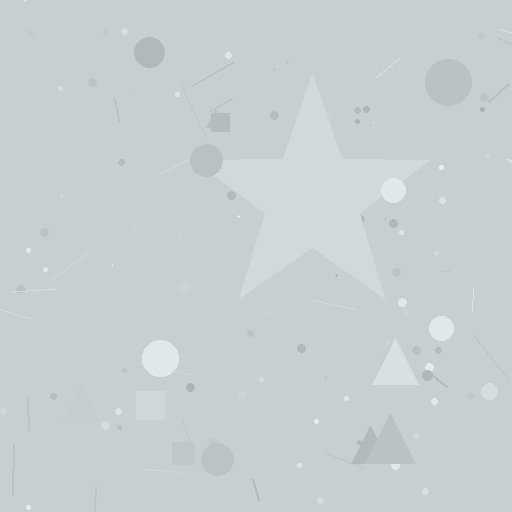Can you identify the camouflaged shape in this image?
The camouflaged shape is a star.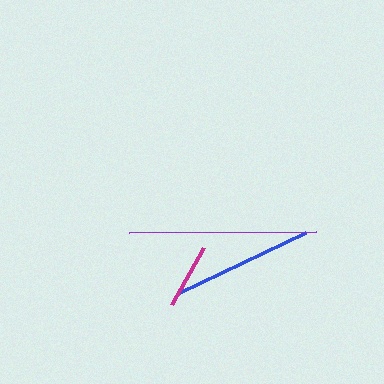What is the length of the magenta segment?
The magenta segment is approximately 65 pixels long.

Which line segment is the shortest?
The magenta line is the shortest at approximately 65 pixels.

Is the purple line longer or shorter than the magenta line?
The purple line is longer than the magenta line.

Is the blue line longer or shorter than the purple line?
The purple line is longer than the blue line.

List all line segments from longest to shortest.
From longest to shortest: purple, blue, magenta.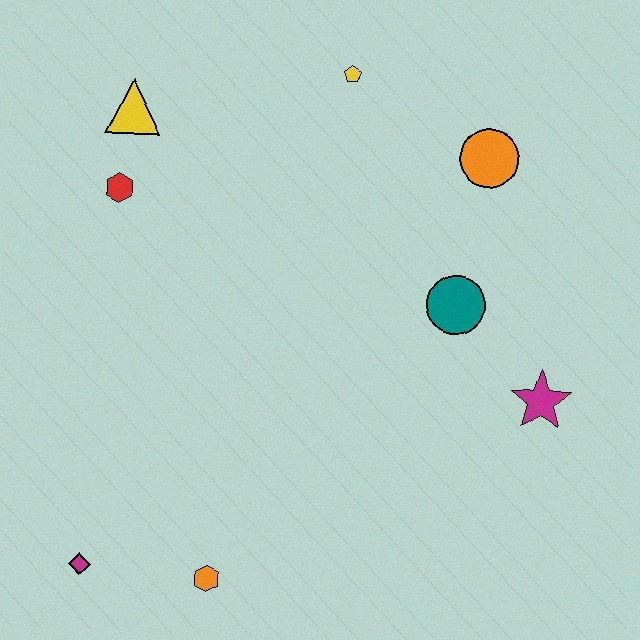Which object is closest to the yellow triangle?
The red hexagon is closest to the yellow triangle.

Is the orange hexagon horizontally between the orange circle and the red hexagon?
Yes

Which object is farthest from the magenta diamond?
The orange circle is farthest from the magenta diamond.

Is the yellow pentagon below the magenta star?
No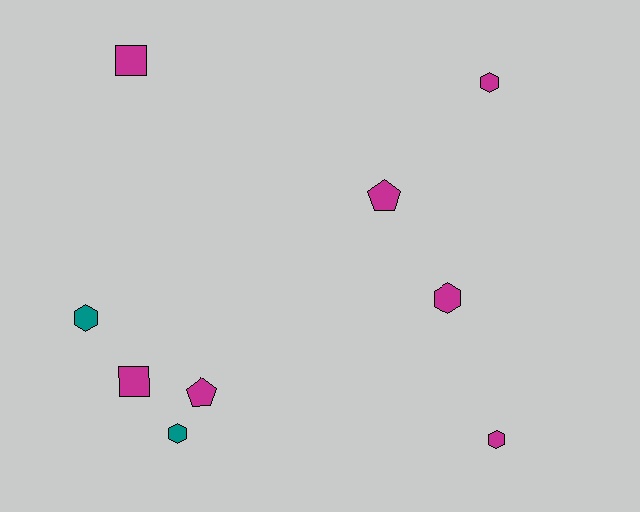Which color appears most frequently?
Magenta, with 7 objects.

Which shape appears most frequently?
Hexagon, with 5 objects.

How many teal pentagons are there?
There are no teal pentagons.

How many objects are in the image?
There are 9 objects.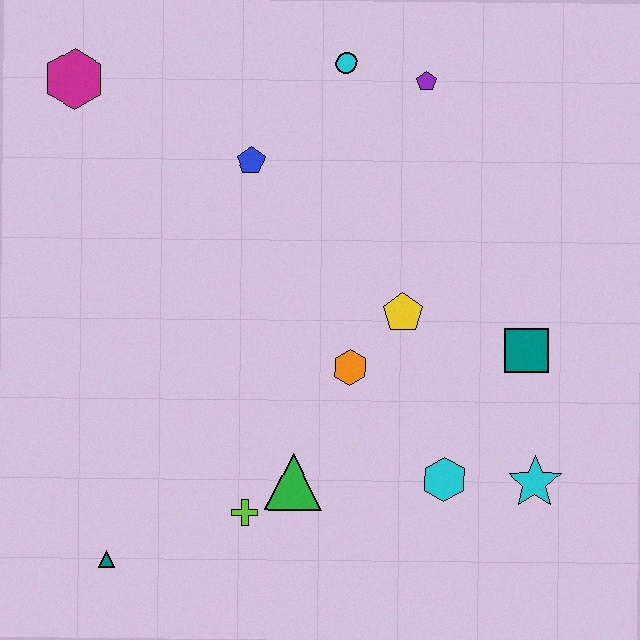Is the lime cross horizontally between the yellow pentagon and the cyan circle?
No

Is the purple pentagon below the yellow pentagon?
No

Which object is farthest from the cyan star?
The magenta hexagon is farthest from the cyan star.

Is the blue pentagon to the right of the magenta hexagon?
Yes